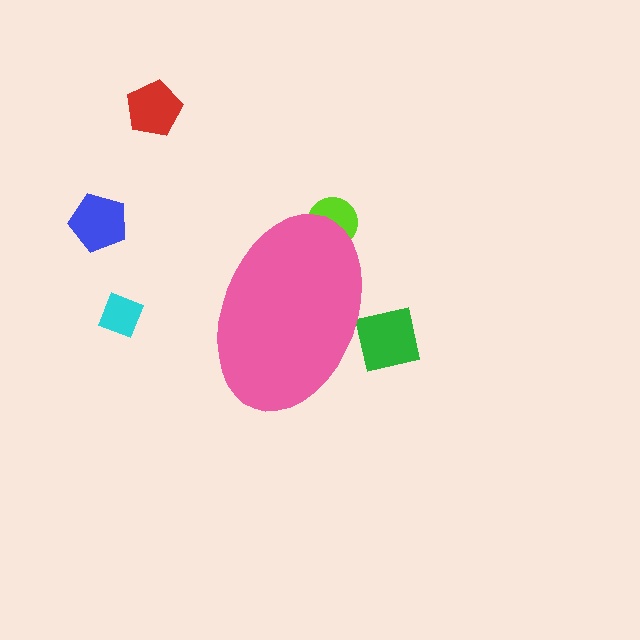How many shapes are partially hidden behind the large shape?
2 shapes are partially hidden.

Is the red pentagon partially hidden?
No, the red pentagon is fully visible.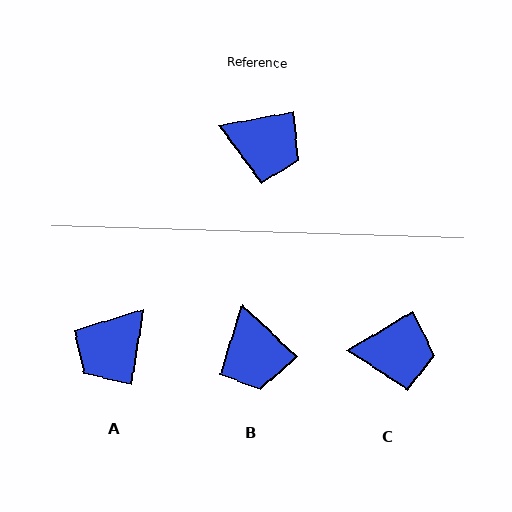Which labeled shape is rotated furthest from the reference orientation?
A, about 109 degrees away.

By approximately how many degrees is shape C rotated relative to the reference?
Approximately 20 degrees counter-clockwise.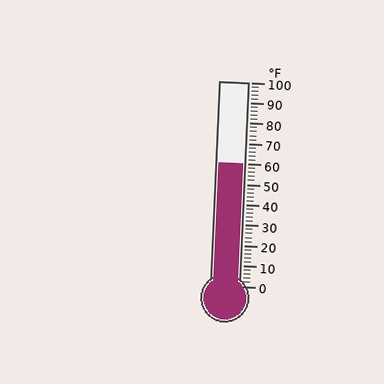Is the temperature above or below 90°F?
The temperature is below 90°F.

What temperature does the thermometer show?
The thermometer shows approximately 60°F.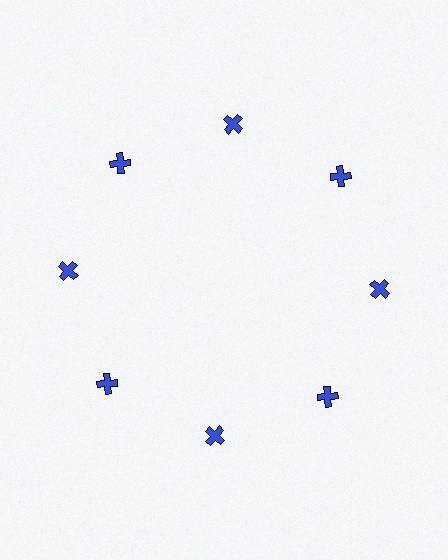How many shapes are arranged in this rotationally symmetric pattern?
There are 8 shapes, arranged in 8 groups of 1.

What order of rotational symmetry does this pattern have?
This pattern has 8-fold rotational symmetry.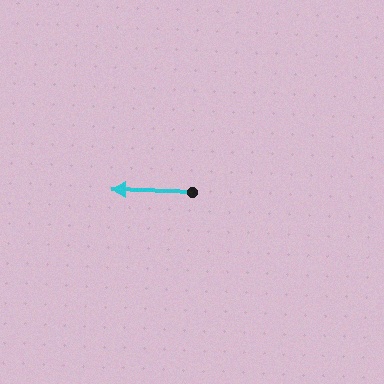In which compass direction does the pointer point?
West.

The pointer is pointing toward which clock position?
Roughly 9 o'clock.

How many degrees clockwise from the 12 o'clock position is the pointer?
Approximately 270 degrees.